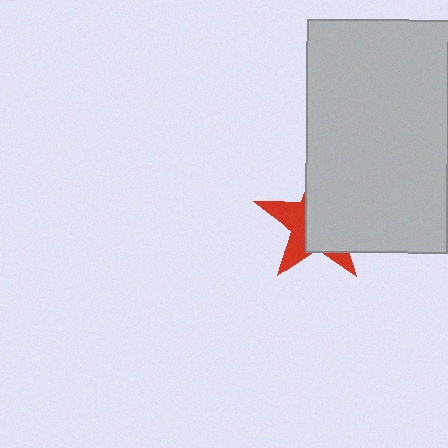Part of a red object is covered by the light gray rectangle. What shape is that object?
It is a star.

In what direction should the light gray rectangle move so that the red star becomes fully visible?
The light gray rectangle should move right. That is the shortest direction to clear the overlap and leave the red star fully visible.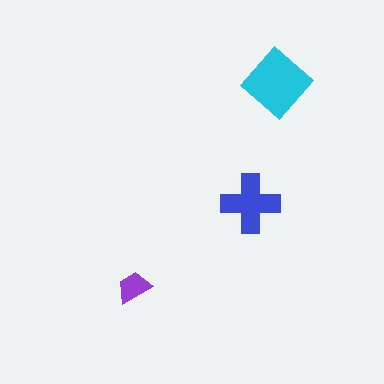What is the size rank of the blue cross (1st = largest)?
2nd.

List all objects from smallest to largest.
The purple trapezoid, the blue cross, the cyan diamond.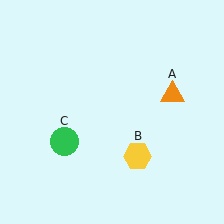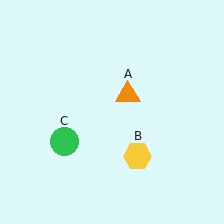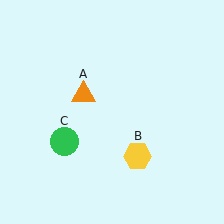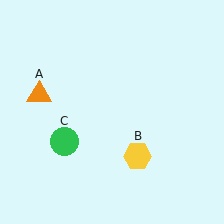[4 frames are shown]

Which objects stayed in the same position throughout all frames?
Yellow hexagon (object B) and green circle (object C) remained stationary.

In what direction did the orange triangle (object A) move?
The orange triangle (object A) moved left.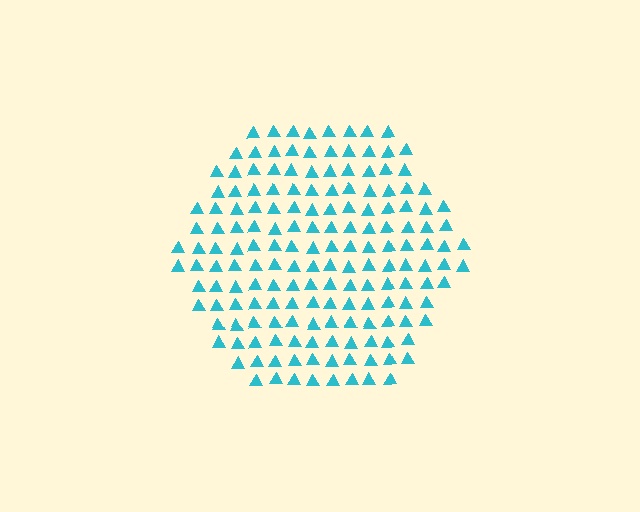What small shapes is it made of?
It is made of small triangles.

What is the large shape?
The large shape is a hexagon.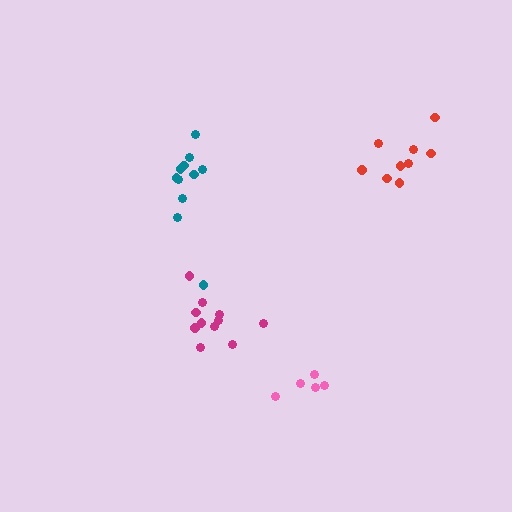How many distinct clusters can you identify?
There are 4 distinct clusters.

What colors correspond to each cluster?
The clusters are colored: teal, red, pink, magenta.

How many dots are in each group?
Group 1: 11 dots, Group 2: 9 dots, Group 3: 5 dots, Group 4: 11 dots (36 total).